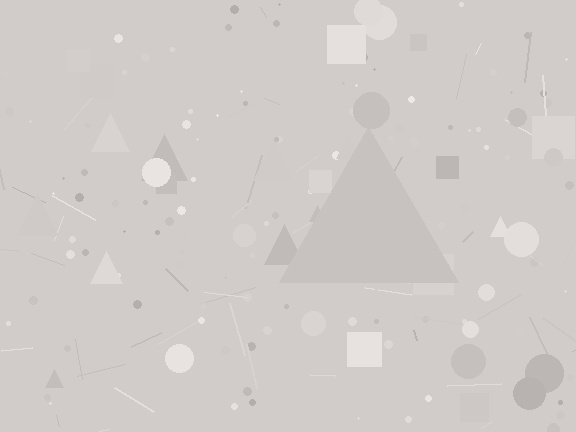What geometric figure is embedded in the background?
A triangle is embedded in the background.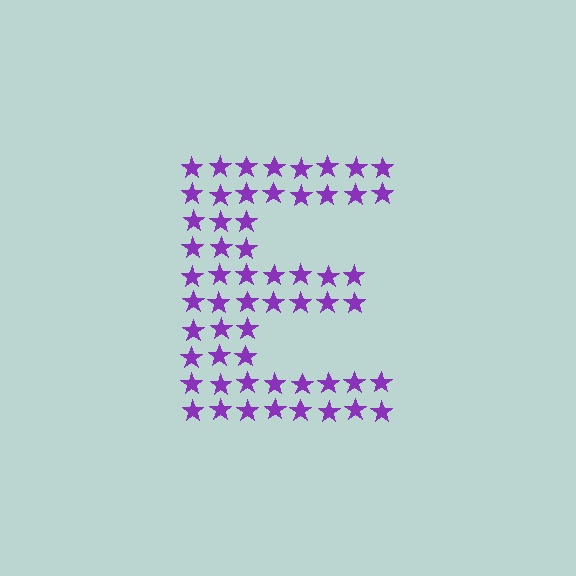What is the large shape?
The large shape is the letter E.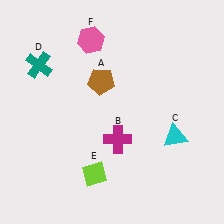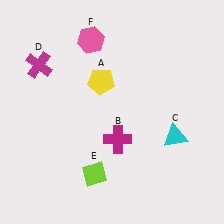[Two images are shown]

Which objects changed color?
A changed from brown to yellow. D changed from teal to magenta.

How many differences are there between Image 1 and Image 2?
There are 2 differences between the two images.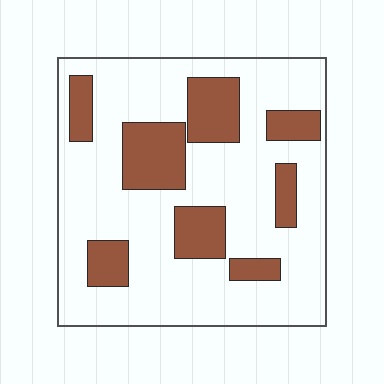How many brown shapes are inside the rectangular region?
8.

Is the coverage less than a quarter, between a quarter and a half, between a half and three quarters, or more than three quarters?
Between a quarter and a half.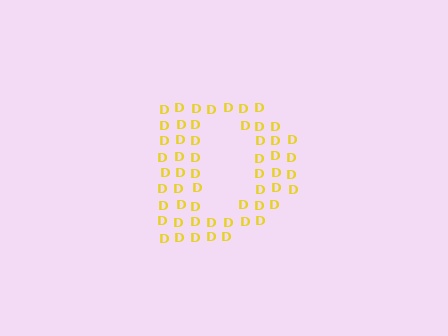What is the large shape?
The large shape is the letter D.